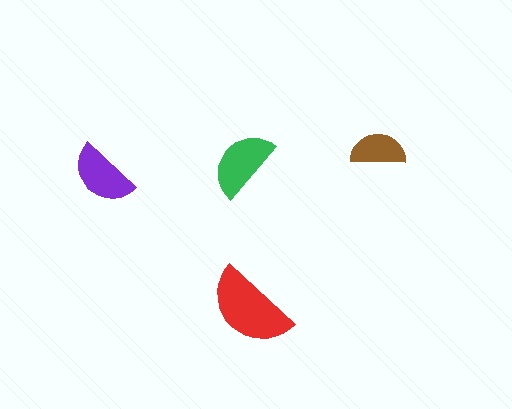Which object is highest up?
The brown semicircle is topmost.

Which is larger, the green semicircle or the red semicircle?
The red one.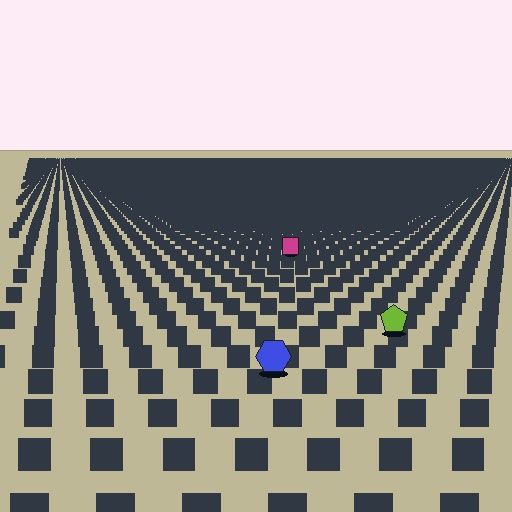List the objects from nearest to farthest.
From nearest to farthest: the blue hexagon, the lime pentagon, the magenta square.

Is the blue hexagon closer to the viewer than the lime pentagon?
Yes. The blue hexagon is closer — you can tell from the texture gradient: the ground texture is coarser near it.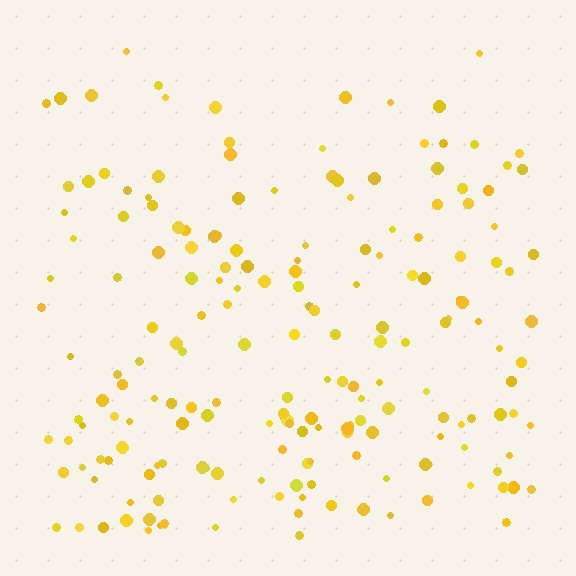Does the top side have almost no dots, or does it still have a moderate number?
Still a moderate number, just noticeably fewer than the bottom.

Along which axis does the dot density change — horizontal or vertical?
Vertical.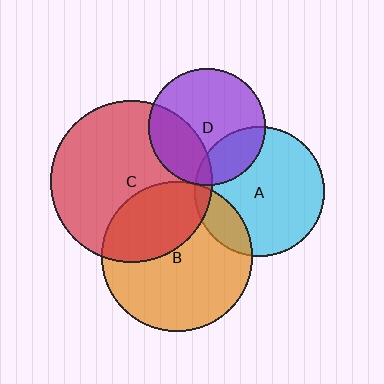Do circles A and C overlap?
Yes.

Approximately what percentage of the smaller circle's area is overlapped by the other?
Approximately 5%.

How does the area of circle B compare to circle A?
Approximately 1.3 times.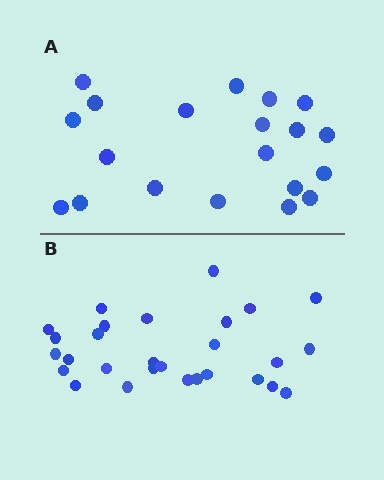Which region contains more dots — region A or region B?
Region B (the bottom region) has more dots.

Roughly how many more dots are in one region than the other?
Region B has roughly 8 or so more dots than region A.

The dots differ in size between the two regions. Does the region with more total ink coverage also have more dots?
No. Region A has more total ink coverage because its dots are larger, but region B actually contains more individual dots. Total area can be misleading — the number of items is what matters here.